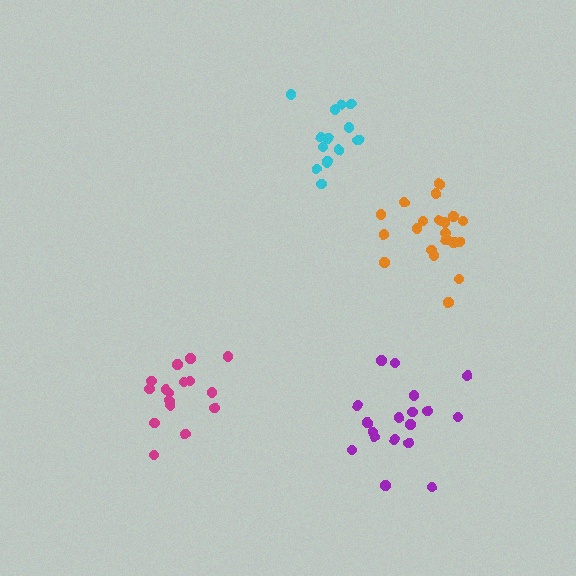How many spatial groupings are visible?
There are 4 spatial groupings.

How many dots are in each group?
Group 1: 20 dots, Group 2: 18 dots, Group 3: 16 dots, Group 4: 15 dots (69 total).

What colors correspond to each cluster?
The clusters are colored: orange, purple, magenta, cyan.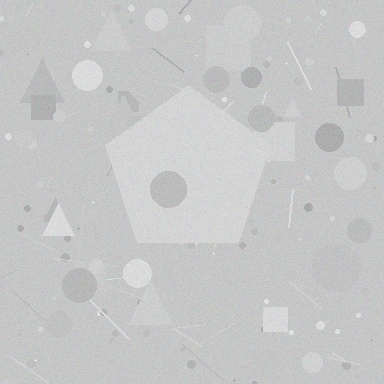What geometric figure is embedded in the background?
A pentagon is embedded in the background.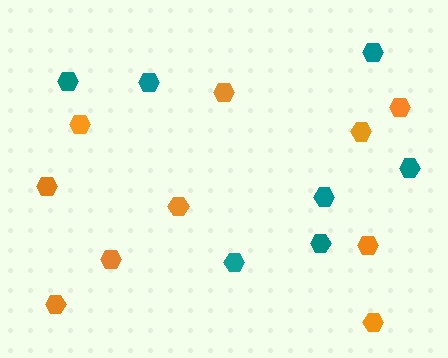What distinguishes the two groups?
There are 2 groups: one group of teal hexagons (7) and one group of orange hexagons (10).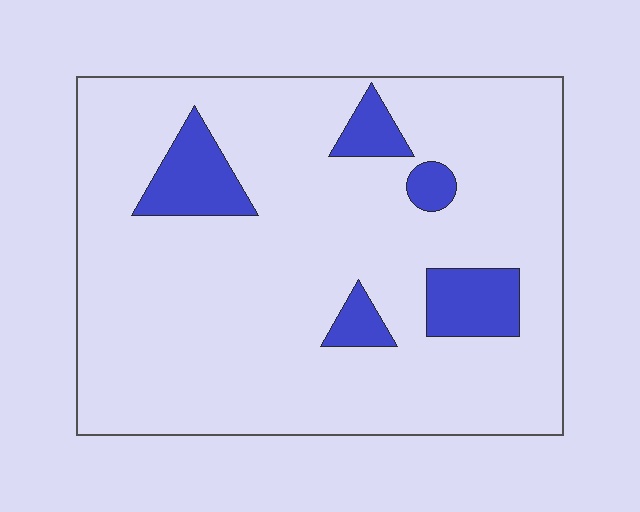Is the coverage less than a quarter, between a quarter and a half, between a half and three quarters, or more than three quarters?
Less than a quarter.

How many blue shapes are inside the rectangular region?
5.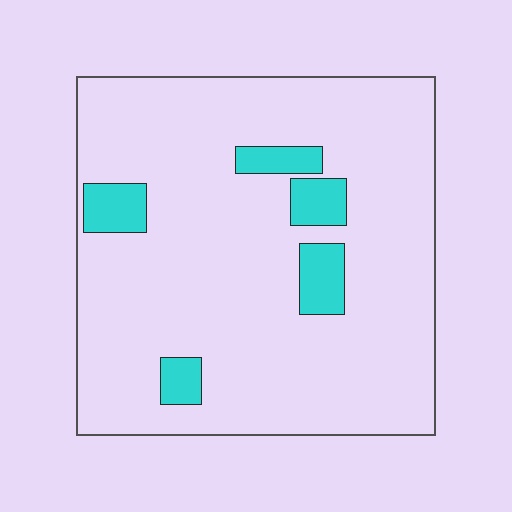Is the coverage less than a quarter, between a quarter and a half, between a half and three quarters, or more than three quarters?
Less than a quarter.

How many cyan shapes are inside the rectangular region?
5.